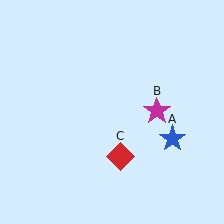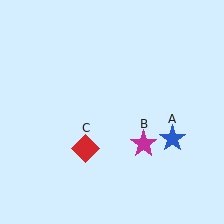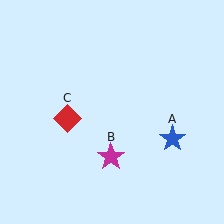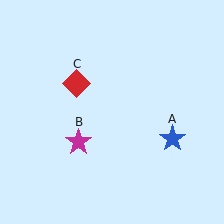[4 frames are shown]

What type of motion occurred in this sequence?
The magenta star (object B), red diamond (object C) rotated clockwise around the center of the scene.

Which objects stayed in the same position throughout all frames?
Blue star (object A) remained stationary.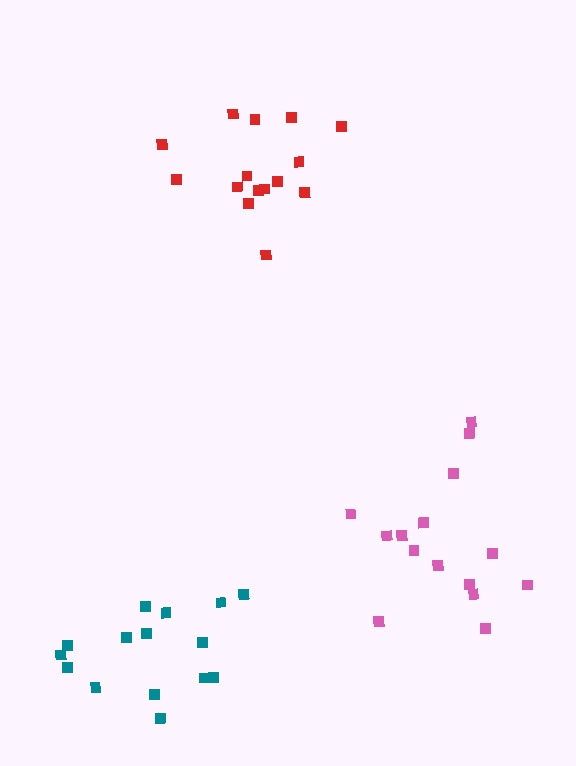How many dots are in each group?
Group 1: 15 dots, Group 2: 15 dots, Group 3: 15 dots (45 total).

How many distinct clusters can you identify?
There are 3 distinct clusters.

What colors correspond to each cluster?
The clusters are colored: teal, pink, red.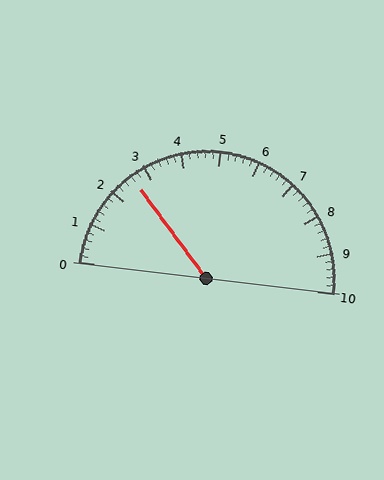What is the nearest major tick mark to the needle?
The nearest major tick mark is 3.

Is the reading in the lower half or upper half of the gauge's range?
The reading is in the lower half of the range (0 to 10).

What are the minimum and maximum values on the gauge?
The gauge ranges from 0 to 10.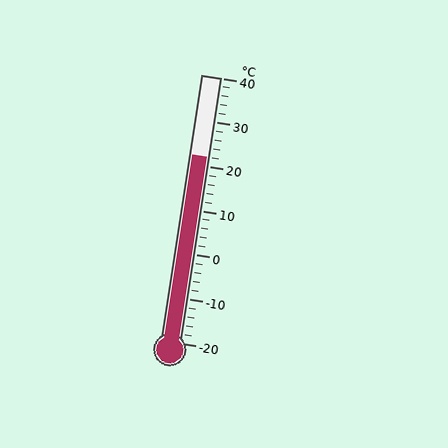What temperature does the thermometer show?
The thermometer shows approximately 22°C.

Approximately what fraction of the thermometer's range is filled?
The thermometer is filled to approximately 70% of its range.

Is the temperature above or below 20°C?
The temperature is above 20°C.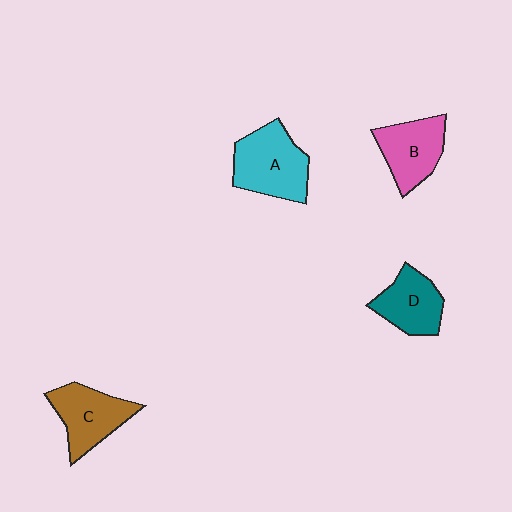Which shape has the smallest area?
Shape D (teal).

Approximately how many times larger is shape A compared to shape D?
Approximately 1.3 times.